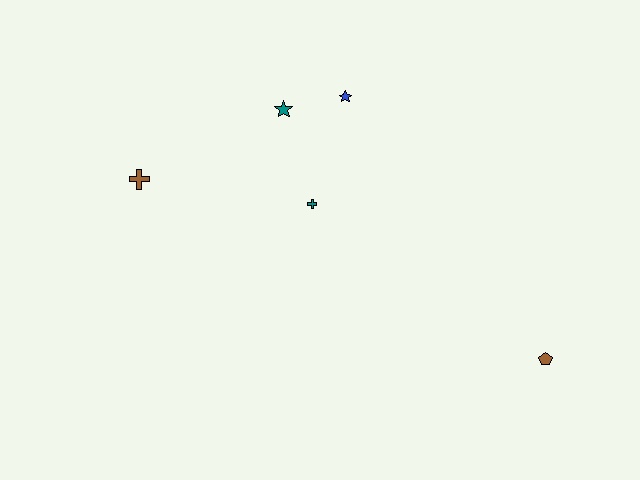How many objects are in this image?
There are 5 objects.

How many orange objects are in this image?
There are no orange objects.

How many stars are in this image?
There are 2 stars.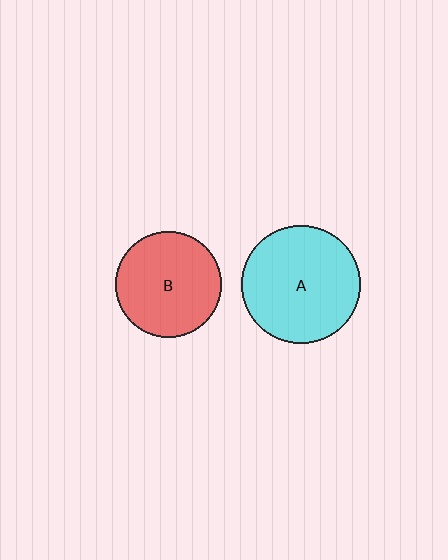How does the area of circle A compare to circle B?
Approximately 1.3 times.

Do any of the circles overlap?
No, none of the circles overlap.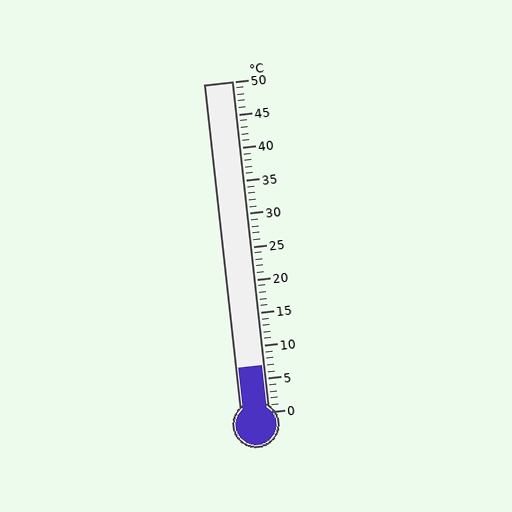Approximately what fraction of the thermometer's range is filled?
The thermometer is filled to approximately 15% of its range.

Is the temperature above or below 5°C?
The temperature is above 5°C.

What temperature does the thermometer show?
The thermometer shows approximately 7°C.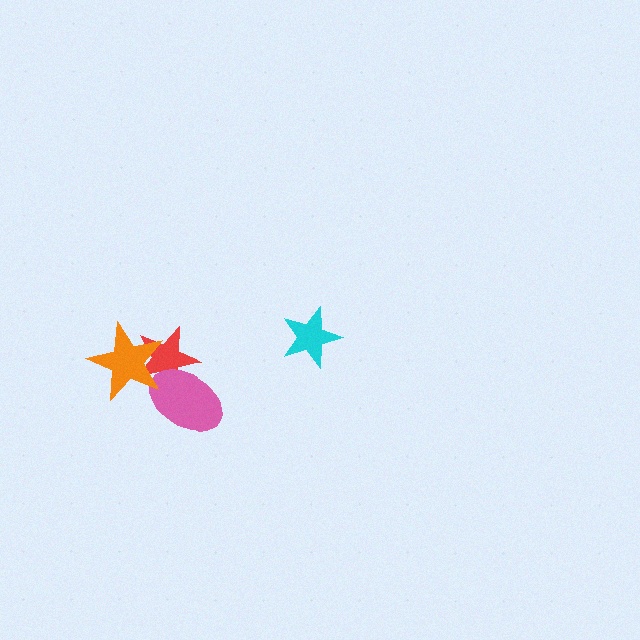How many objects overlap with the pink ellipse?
2 objects overlap with the pink ellipse.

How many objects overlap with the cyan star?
0 objects overlap with the cyan star.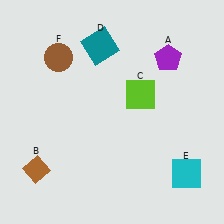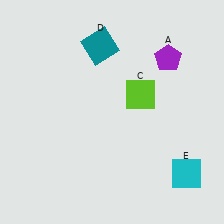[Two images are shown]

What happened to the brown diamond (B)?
The brown diamond (B) was removed in Image 2. It was in the bottom-left area of Image 1.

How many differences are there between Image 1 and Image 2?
There are 2 differences between the two images.